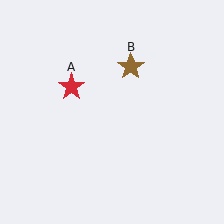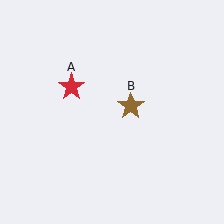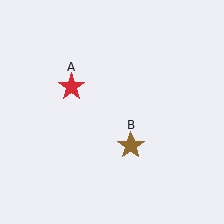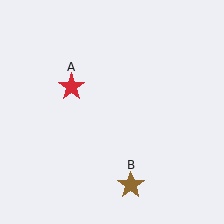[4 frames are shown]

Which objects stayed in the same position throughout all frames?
Red star (object A) remained stationary.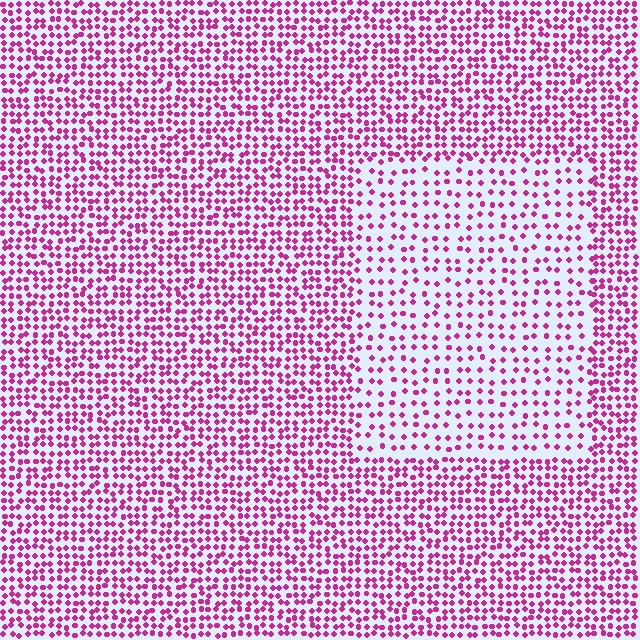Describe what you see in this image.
The image contains small magenta elements arranged at two different densities. A rectangle-shaped region is visible where the elements are less densely packed than the surrounding area.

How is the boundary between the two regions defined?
The boundary is defined by a change in element density (approximately 2.0x ratio). All elements are the same color, size, and shape.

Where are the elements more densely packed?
The elements are more densely packed outside the rectangle boundary.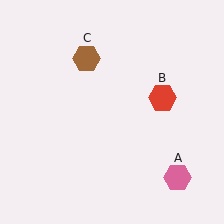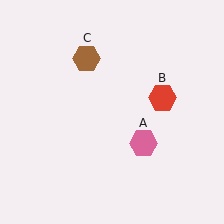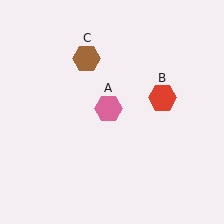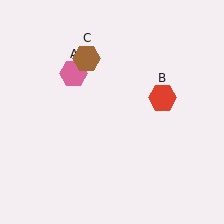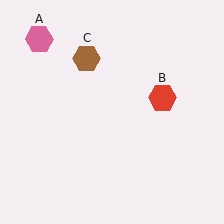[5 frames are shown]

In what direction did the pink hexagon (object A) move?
The pink hexagon (object A) moved up and to the left.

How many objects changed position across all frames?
1 object changed position: pink hexagon (object A).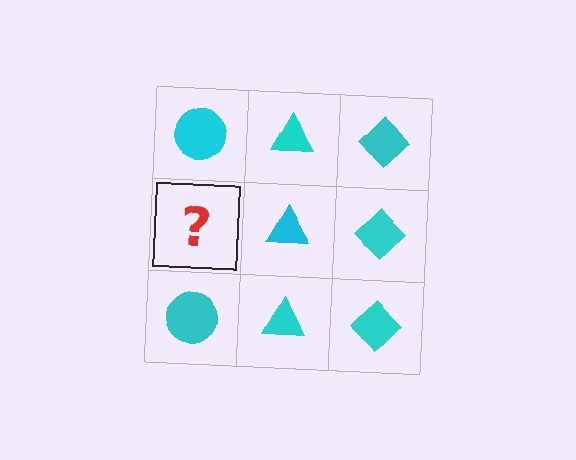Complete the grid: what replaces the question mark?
The question mark should be replaced with a cyan circle.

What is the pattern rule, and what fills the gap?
The rule is that each column has a consistent shape. The gap should be filled with a cyan circle.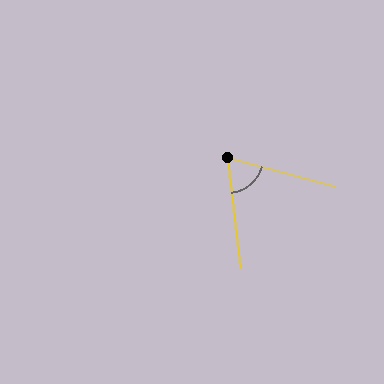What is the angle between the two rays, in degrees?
Approximately 69 degrees.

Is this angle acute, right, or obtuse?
It is acute.